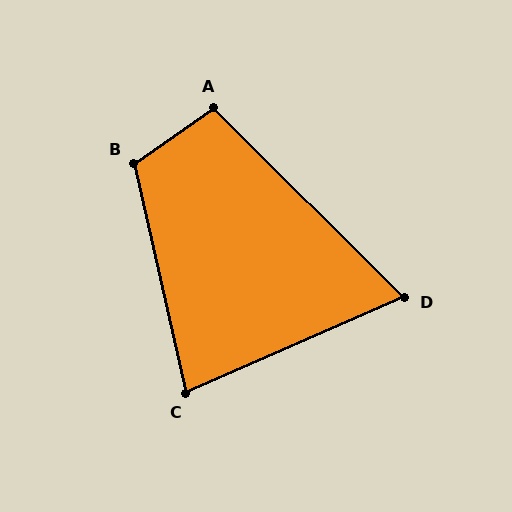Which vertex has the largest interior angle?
B, at approximately 112 degrees.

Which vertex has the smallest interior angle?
D, at approximately 68 degrees.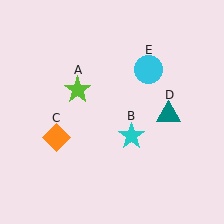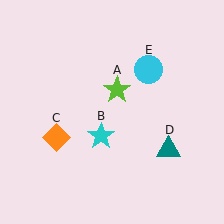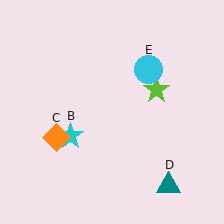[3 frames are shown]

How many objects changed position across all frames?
3 objects changed position: lime star (object A), cyan star (object B), teal triangle (object D).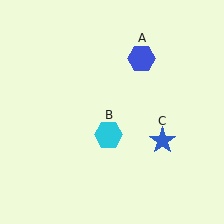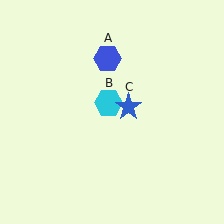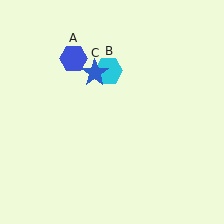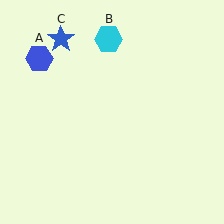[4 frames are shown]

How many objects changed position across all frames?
3 objects changed position: blue hexagon (object A), cyan hexagon (object B), blue star (object C).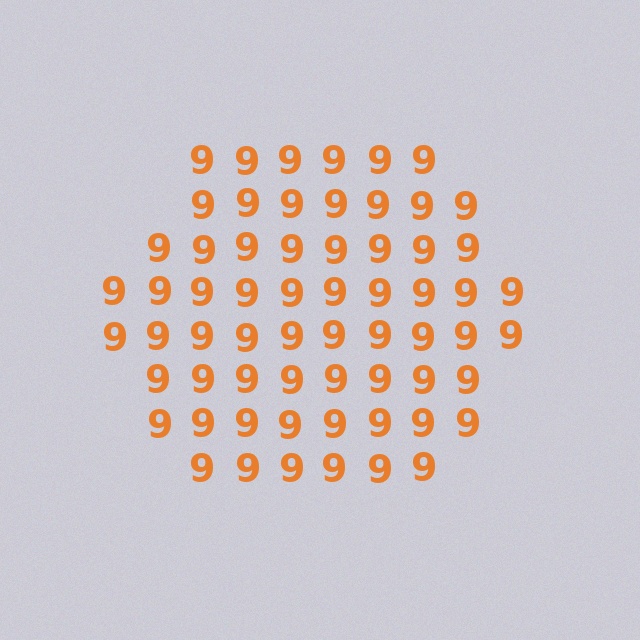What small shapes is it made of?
It is made of small digit 9's.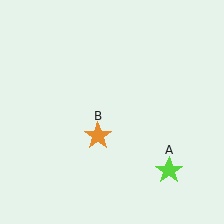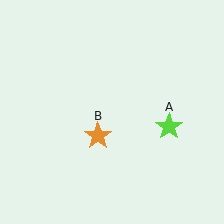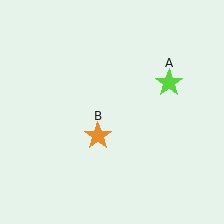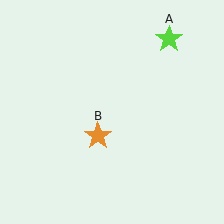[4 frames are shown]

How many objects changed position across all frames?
1 object changed position: lime star (object A).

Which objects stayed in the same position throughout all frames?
Orange star (object B) remained stationary.